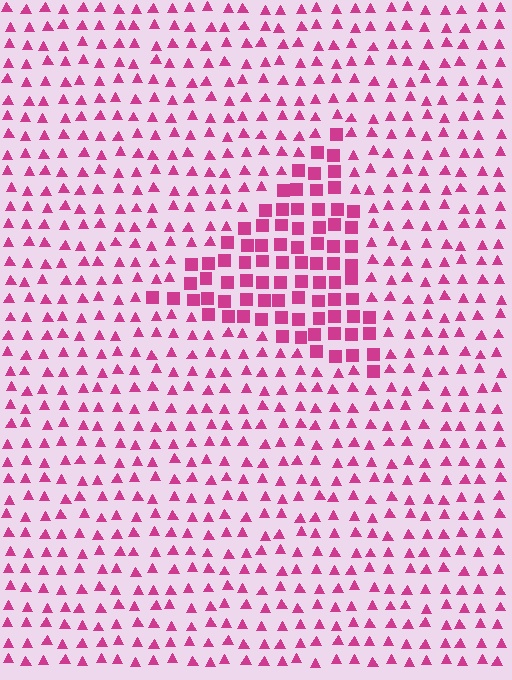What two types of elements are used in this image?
The image uses squares inside the triangle region and triangles outside it.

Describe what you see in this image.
The image is filled with small magenta elements arranged in a uniform grid. A triangle-shaped region contains squares, while the surrounding area contains triangles. The boundary is defined purely by the change in element shape.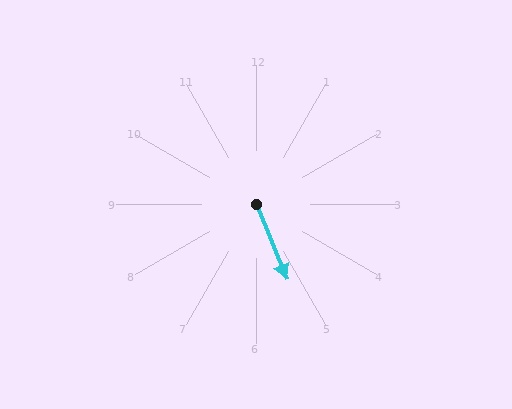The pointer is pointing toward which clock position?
Roughly 5 o'clock.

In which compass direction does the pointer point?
South.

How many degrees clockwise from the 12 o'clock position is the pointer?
Approximately 158 degrees.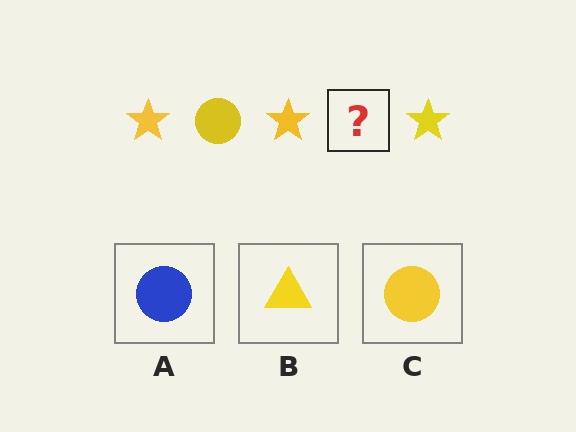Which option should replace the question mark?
Option C.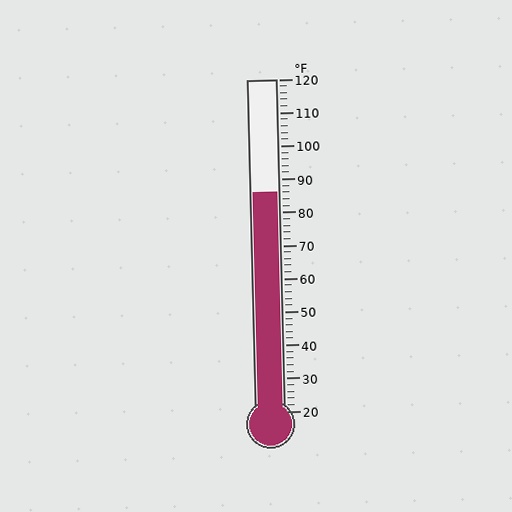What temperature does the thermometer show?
The thermometer shows approximately 86°F.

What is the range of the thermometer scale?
The thermometer scale ranges from 20°F to 120°F.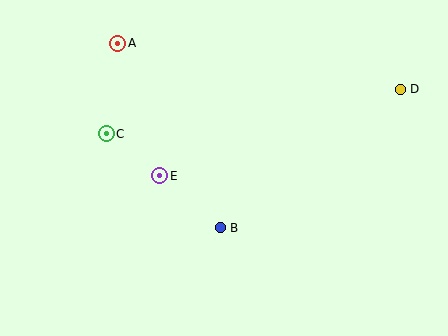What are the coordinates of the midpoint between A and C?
The midpoint between A and C is at (112, 88).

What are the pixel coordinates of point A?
Point A is at (118, 43).